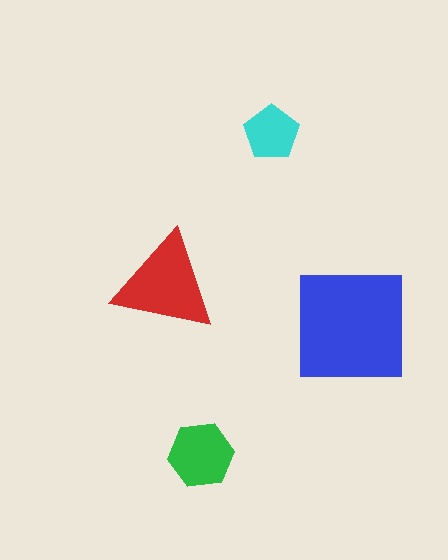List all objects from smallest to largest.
The cyan pentagon, the green hexagon, the red triangle, the blue square.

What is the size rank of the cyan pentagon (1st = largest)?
4th.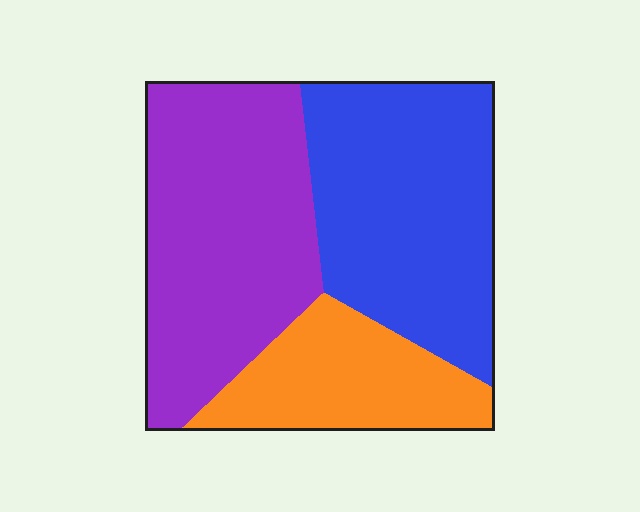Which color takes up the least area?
Orange, at roughly 20%.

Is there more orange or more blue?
Blue.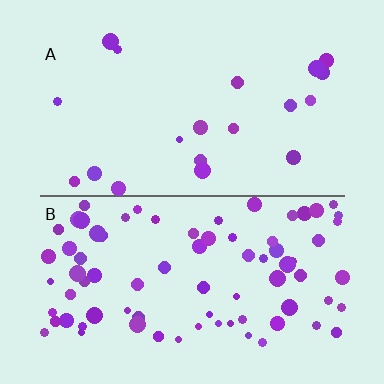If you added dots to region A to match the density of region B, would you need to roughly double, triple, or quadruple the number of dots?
Approximately quadruple.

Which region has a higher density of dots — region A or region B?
B (the bottom).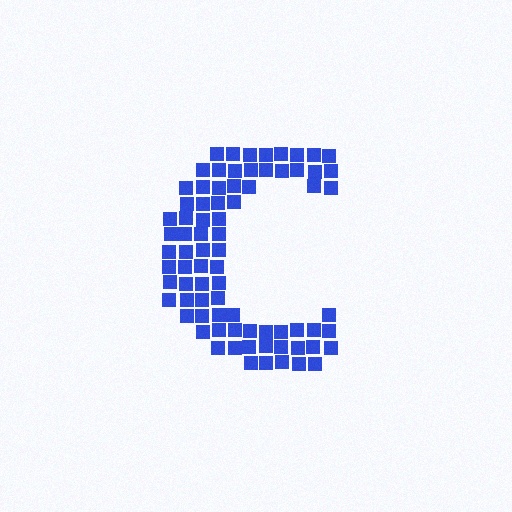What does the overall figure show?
The overall figure shows the letter C.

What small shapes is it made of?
It is made of small squares.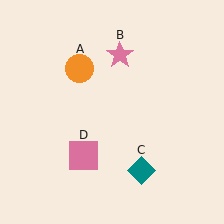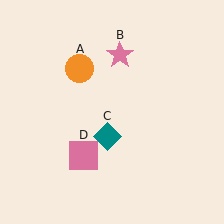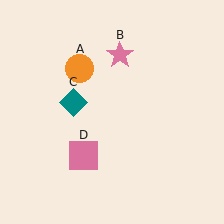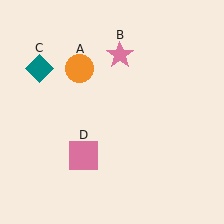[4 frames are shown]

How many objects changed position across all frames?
1 object changed position: teal diamond (object C).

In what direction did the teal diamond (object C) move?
The teal diamond (object C) moved up and to the left.